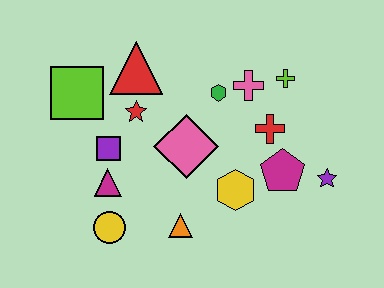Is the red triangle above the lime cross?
Yes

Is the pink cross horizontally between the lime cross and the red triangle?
Yes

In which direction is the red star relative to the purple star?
The red star is to the left of the purple star.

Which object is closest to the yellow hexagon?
The magenta pentagon is closest to the yellow hexagon.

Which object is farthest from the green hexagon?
The yellow circle is farthest from the green hexagon.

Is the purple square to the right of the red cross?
No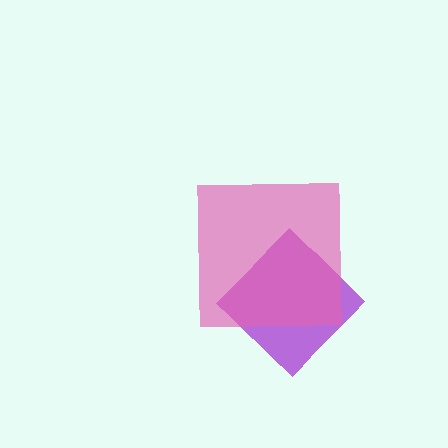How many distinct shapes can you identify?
There are 2 distinct shapes: a purple diamond, a pink square.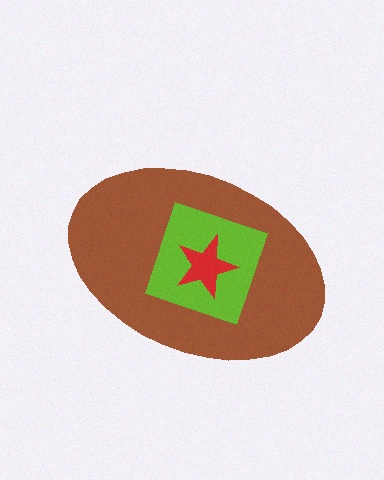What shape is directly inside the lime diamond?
The red star.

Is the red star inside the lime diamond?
Yes.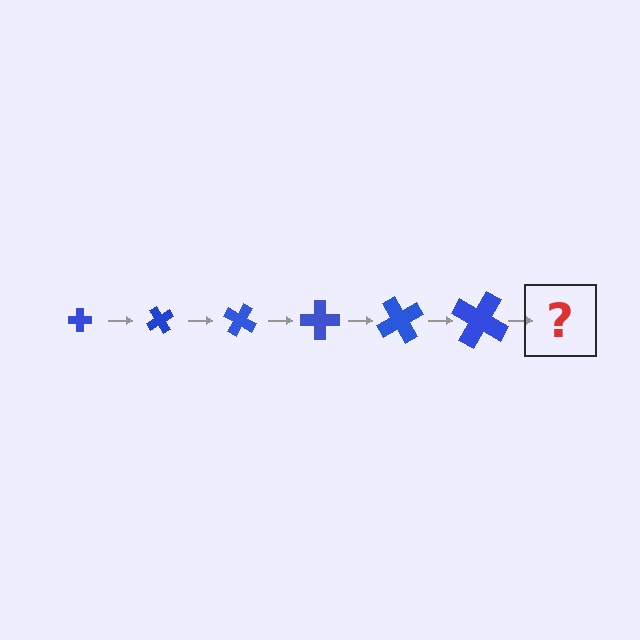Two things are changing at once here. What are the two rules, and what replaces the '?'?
The two rules are that the cross grows larger each step and it rotates 60 degrees each step. The '?' should be a cross, larger than the previous one and rotated 360 degrees from the start.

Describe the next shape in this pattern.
It should be a cross, larger than the previous one and rotated 360 degrees from the start.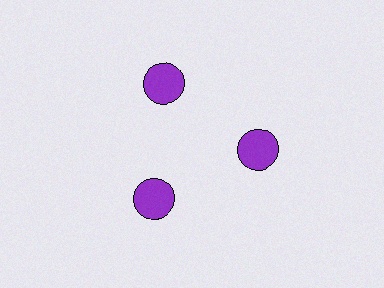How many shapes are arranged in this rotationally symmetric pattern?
There are 3 shapes, arranged in 3 groups of 1.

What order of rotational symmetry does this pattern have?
This pattern has 3-fold rotational symmetry.